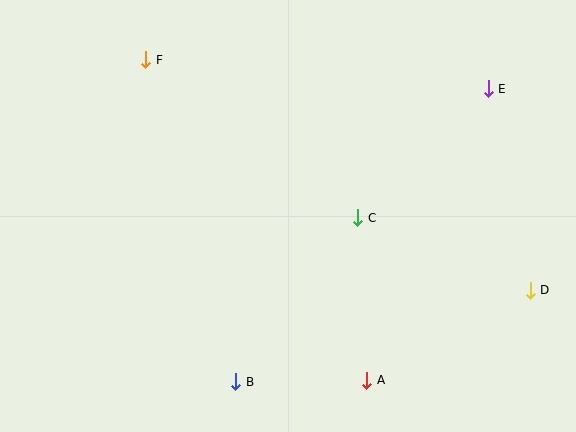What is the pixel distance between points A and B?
The distance between A and B is 131 pixels.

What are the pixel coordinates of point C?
Point C is at (358, 218).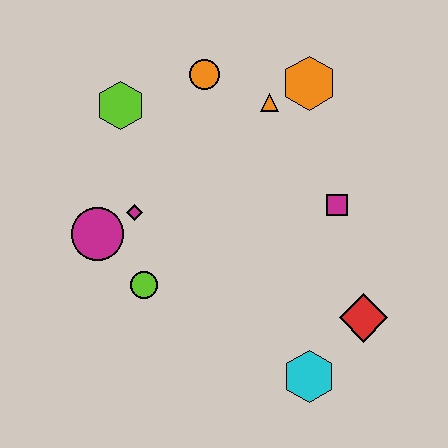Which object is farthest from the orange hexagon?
The cyan hexagon is farthest from the orange hexagon.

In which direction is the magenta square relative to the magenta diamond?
The magenta square is to the right of the magenta diamond.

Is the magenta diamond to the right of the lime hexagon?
Yes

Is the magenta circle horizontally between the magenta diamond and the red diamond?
No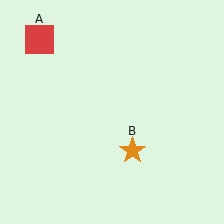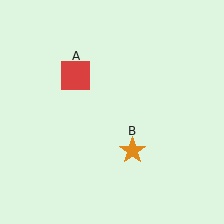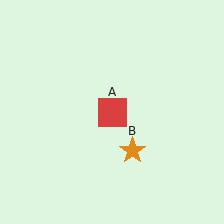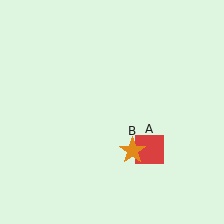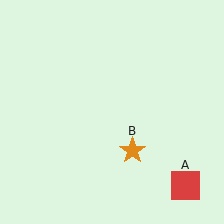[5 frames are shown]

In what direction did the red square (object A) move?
The red square (object A) moved down and to the right.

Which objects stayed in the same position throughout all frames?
Orange star (object B) remained stationary.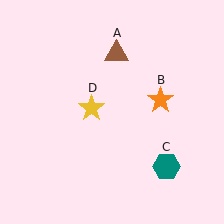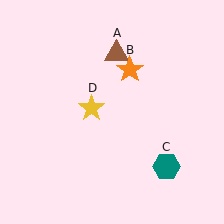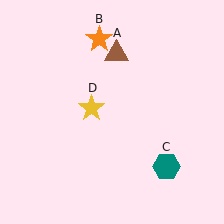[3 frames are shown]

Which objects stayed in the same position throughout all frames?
Brown triangle (object A) and teal hexagon (object C) and yellow star (object D) remained stationary.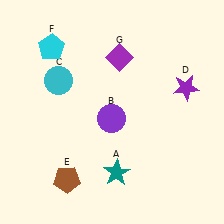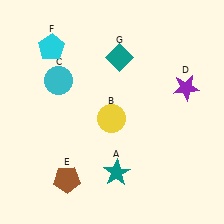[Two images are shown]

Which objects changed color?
B changed from purple to yellow. G changed from purple to teal.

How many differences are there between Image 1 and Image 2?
There are 2 differences between the two images.